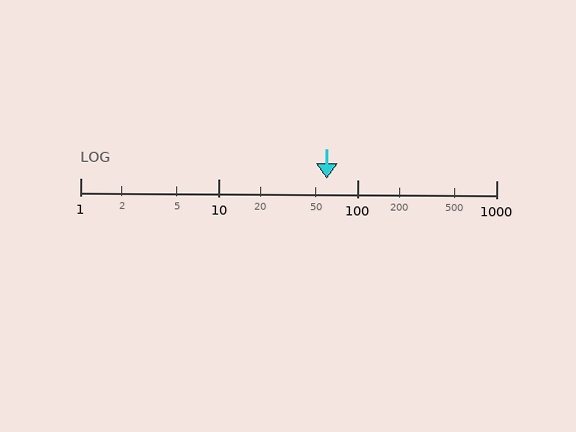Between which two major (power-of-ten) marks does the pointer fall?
The pointer is between 10 and 100.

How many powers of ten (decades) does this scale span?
The scale spans 3 decades, from 1 to 1000.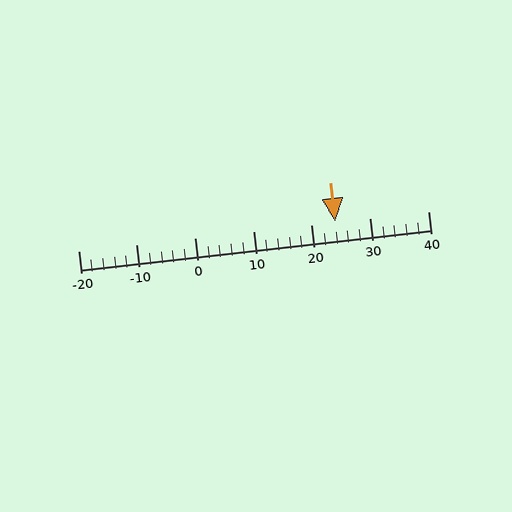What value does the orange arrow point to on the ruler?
The orange arrow points to approximately 24.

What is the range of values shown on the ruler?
The ruler shows values from -20 to 40.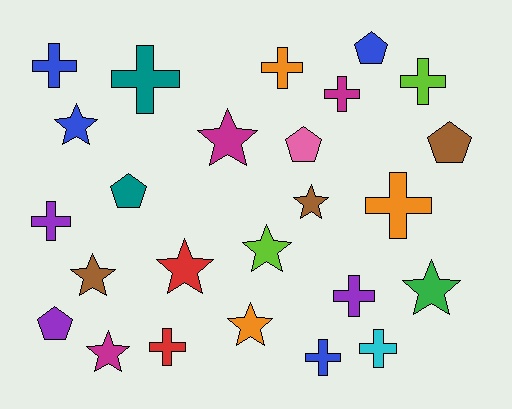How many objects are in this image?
There are 25 objects.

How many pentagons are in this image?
There are 5 pentagons.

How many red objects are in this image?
There are 2 red objects.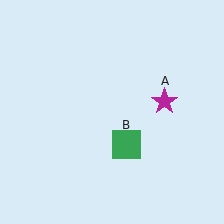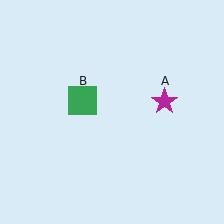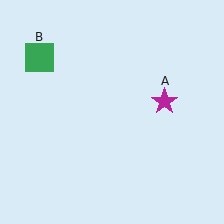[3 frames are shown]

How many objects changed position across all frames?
1 object changed position: green square (object B).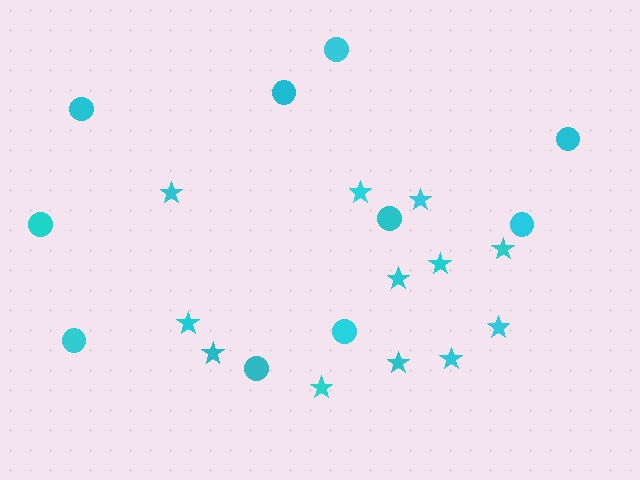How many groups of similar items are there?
There are 2 groups: one group of circles (10) and one group of stars (12).